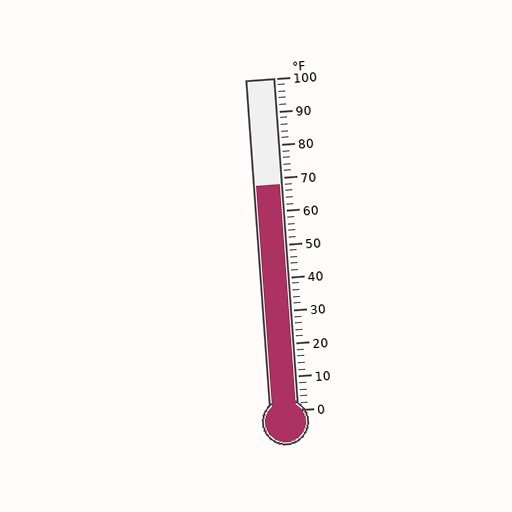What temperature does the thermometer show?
The thermometer shows approximately 68°F.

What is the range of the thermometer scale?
The thermometer scale ranges from 0°F to 100°F.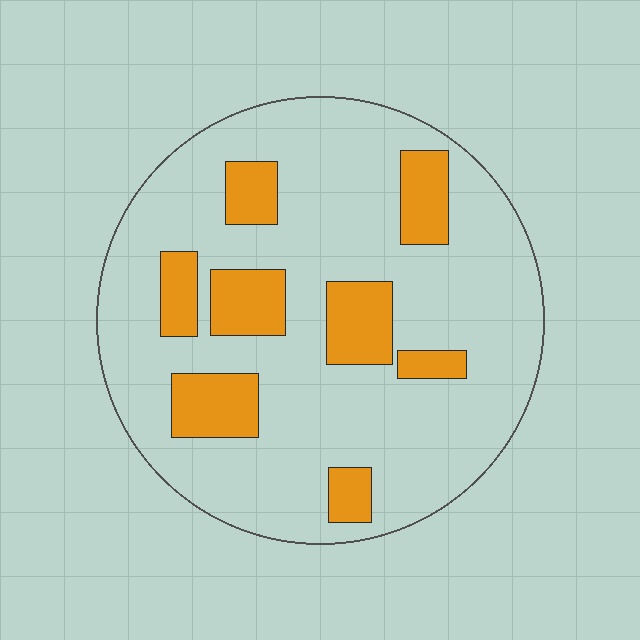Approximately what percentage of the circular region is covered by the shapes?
Approximately 20%.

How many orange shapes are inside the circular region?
8.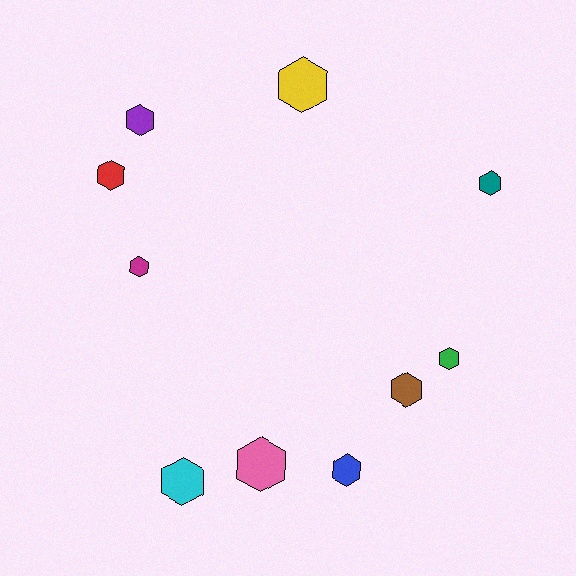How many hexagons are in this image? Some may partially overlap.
There are 10 hexagons.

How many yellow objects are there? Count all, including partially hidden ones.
There is 1 yellow object.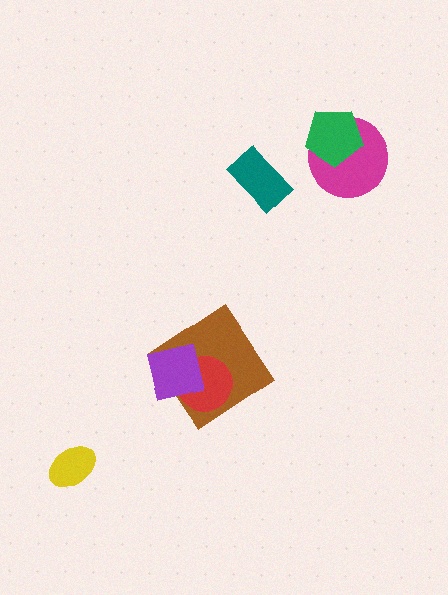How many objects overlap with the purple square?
2 objects overlap with the purple square.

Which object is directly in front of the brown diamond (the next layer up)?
The red circle is directly in front of the brown diamond.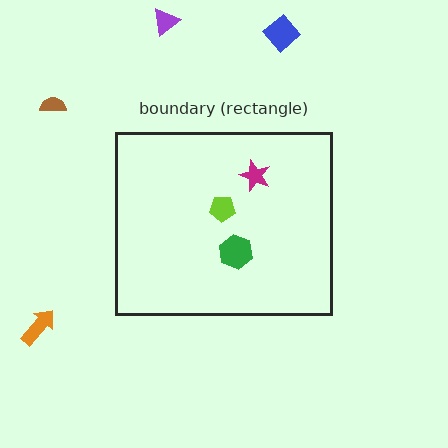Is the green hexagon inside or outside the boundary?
Inside.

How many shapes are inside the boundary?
3 inside, 4 outside.